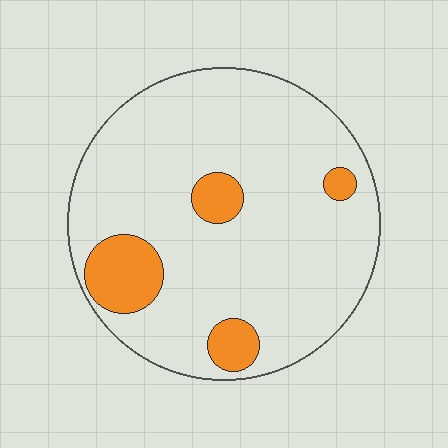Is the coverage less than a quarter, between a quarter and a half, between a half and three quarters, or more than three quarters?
Less than a quarter.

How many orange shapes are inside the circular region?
4.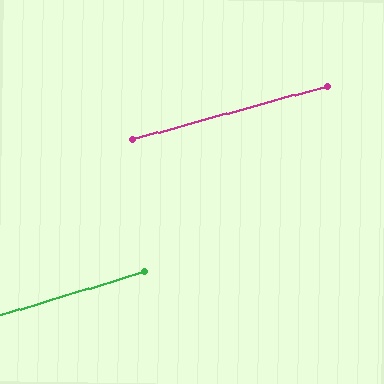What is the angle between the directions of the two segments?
Approximately 2 degrees.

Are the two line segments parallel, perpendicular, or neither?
Parallel — their directions differ by only 1.5°.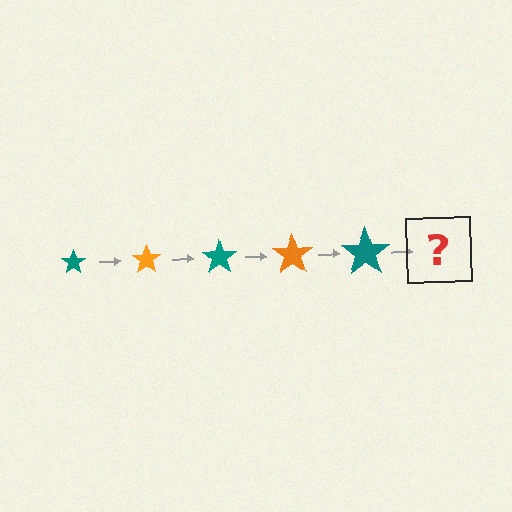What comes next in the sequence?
The next element should be an orange star, larger than the previous one.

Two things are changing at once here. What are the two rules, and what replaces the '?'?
The two rules are that the star grows larger each step and the color cycles through teal and orange. The '?' should be an orange star, larger than the previous one.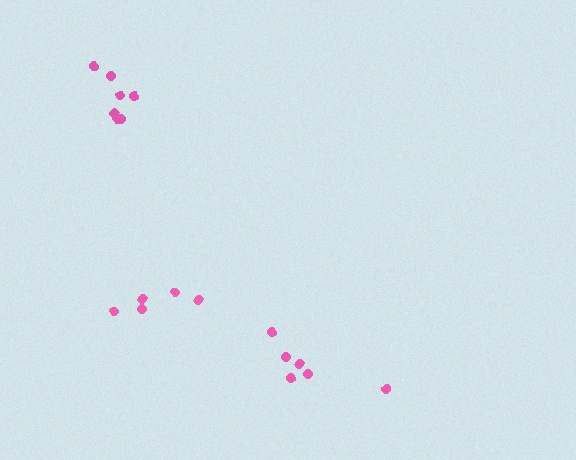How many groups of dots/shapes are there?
There are 3 groups.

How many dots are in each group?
Group 1: 6 dots, Group 2: 5 dots, Group 3: 8 dots (19 total).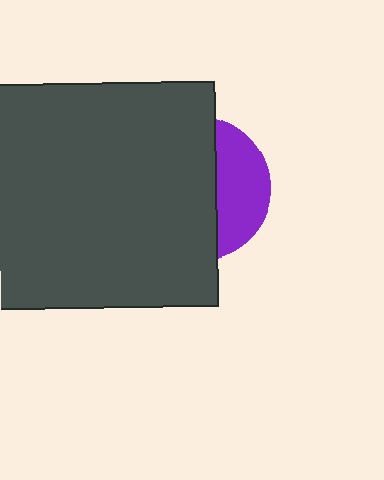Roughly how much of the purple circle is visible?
A small part of it is visible (roughly 35%).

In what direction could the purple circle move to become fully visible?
The purple circle could move right. That would shift it out from behind the dark gray square entirely.